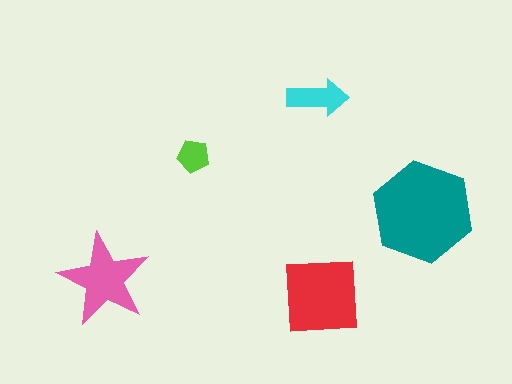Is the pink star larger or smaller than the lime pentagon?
Larger.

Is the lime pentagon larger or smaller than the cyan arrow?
Smaller.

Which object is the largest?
The teal hexagon.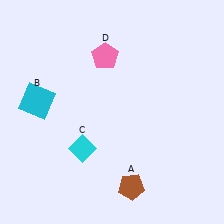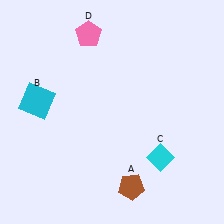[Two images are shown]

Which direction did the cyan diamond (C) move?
The cyan diamond (C) moved right.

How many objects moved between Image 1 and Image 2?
2 objects moved between the two images.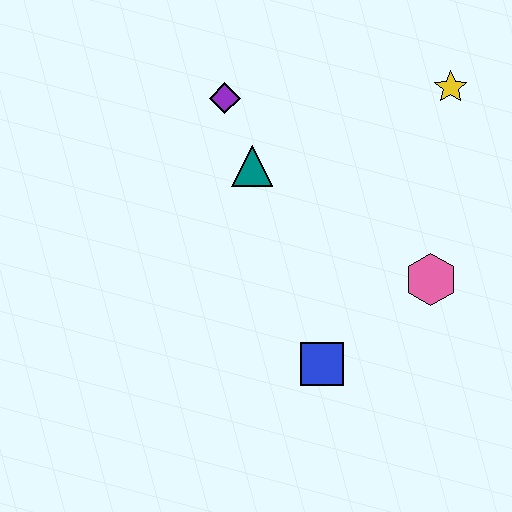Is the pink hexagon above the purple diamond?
No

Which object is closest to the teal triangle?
The purple diamond is closest to the teal triangle.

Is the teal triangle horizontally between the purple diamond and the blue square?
Yes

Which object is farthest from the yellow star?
The blue square is farthest from the yellow star.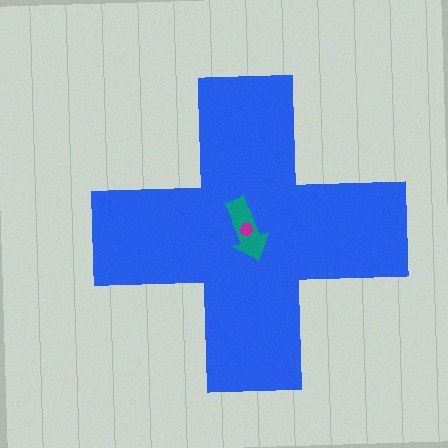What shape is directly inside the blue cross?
The teal arrow.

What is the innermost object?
The magenta hexagon.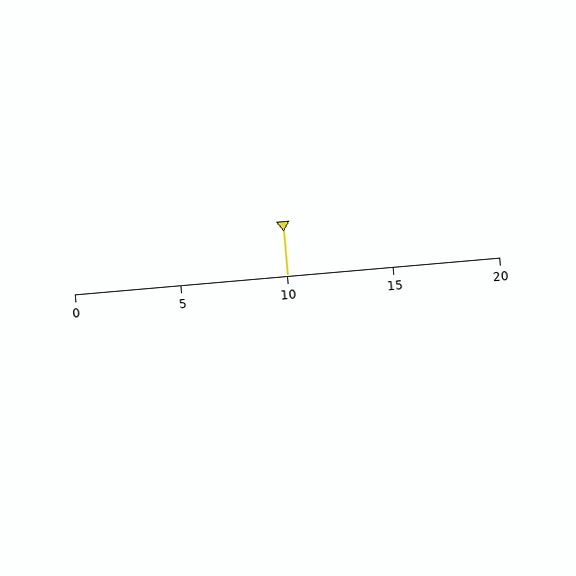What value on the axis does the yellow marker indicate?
The marker indicates approximately 10.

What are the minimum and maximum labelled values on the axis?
The axis runs from 0 to 20.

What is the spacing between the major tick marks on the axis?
The major ticks are spaced 5 apart.